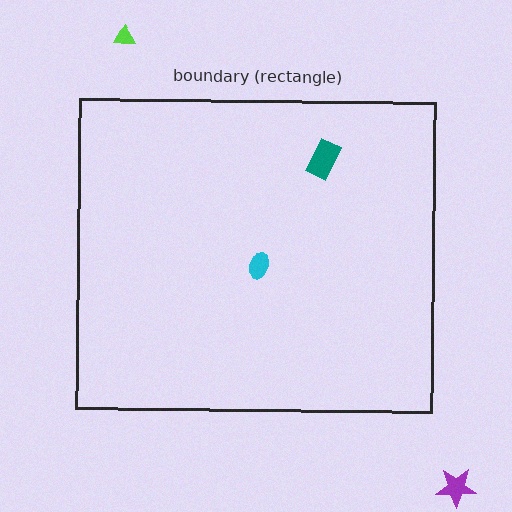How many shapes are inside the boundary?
2 inside, 2 outside.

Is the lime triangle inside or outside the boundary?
Outside.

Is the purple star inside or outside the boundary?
Outside.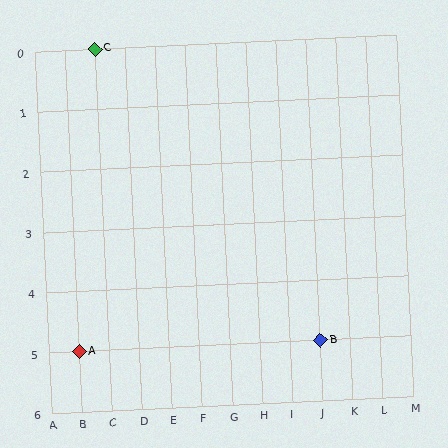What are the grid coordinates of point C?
Point C is at grid coordinates (C, 0).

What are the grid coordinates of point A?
Point A is at grid coordinates (B, 5).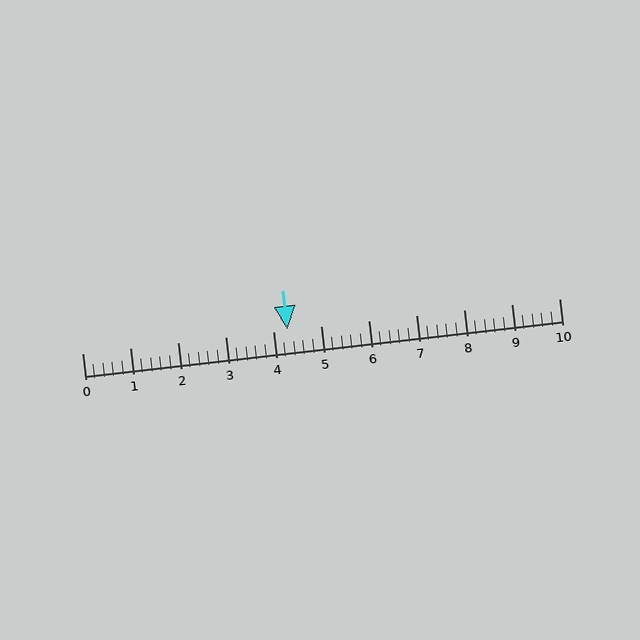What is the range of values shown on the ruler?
The ruler shows values from 0 to 10.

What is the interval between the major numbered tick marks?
The major tick marks are spaced 1 units apart.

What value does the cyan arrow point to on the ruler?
The cyan arrow points to approximately 4.3.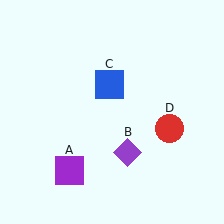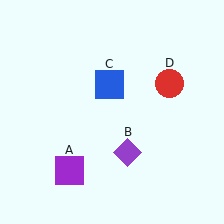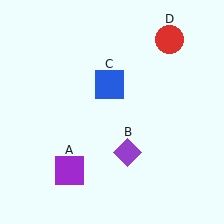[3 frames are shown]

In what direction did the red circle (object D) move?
The red circle (object D) moved up.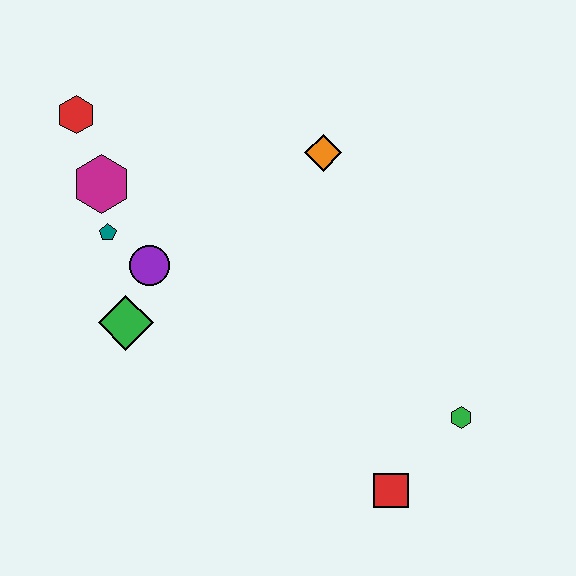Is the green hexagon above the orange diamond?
No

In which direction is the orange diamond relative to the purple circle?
The orange diamond is to the right of the purple circle.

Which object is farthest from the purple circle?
The green hexagon is farthest from the purple circle.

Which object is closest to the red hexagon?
The magenta hexagon is closest to the red hexagon.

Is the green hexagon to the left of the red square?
No